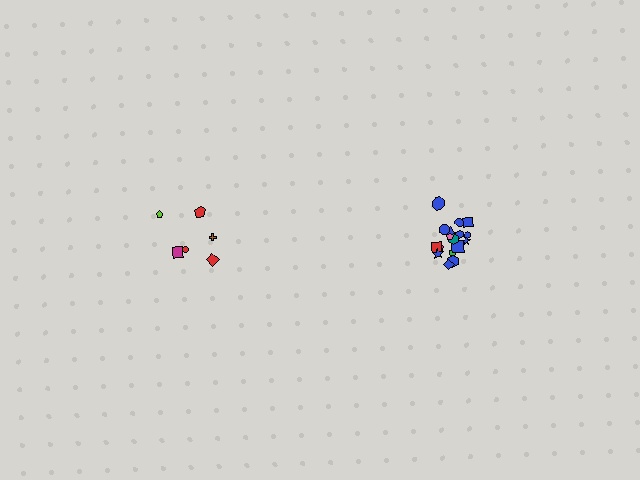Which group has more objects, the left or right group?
The right group.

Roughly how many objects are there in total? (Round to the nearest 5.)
Roughly 25 objects in total.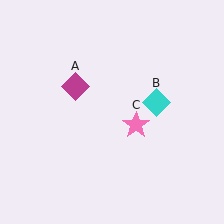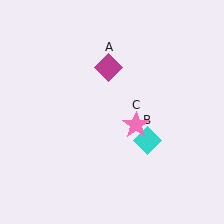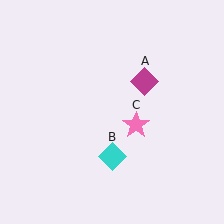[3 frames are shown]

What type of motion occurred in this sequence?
The magenta diamond (object A), cyan diamond (object B) rotated clockwise around the center of the scene.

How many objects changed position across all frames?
2 objects changed position: magenta diamond (object A), cyan diamond (object B).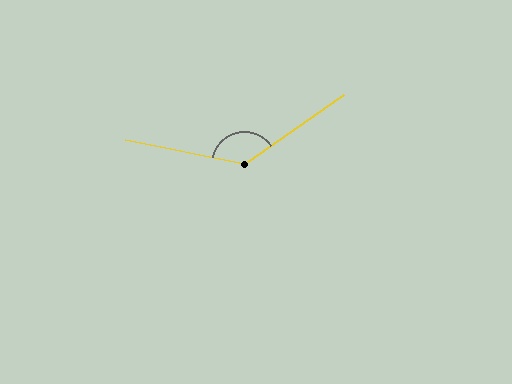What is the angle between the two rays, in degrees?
Approximately 134 degrees.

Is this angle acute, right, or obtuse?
It is obtuse.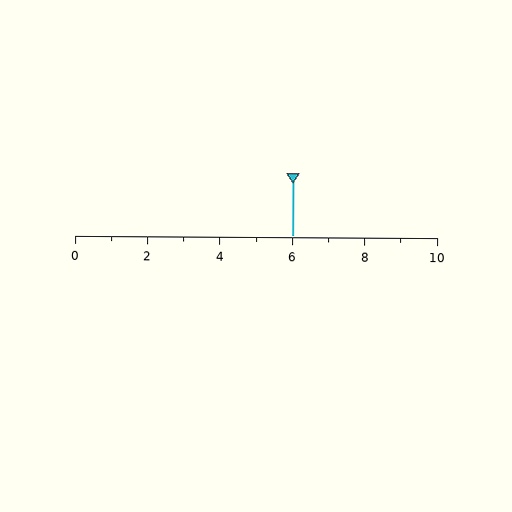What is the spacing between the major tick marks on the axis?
The major ticks are spaced 2 apart.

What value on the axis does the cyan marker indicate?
The marker indicates approximately 6.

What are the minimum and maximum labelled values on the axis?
The axis runs from 0 to 10.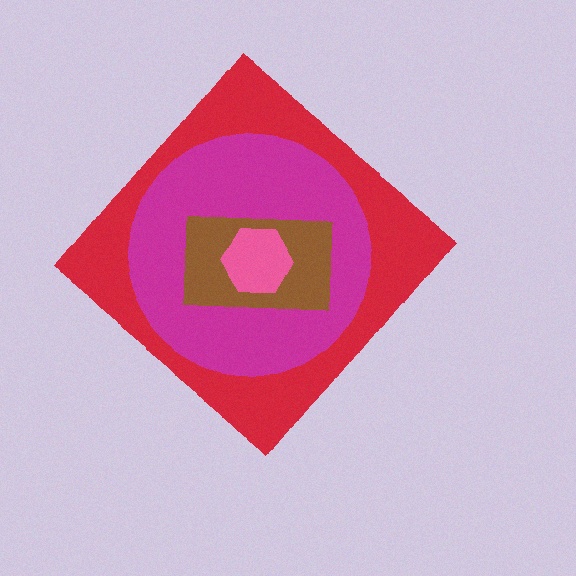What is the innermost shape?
The pink hexagon.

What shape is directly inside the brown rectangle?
The pink hexagon.